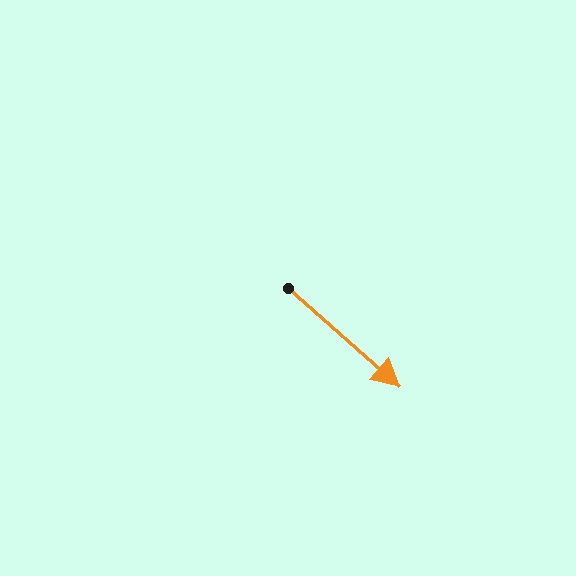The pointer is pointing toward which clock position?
Roughly 4 o'clock.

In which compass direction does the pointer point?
Southeast.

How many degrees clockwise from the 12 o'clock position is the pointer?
Approximately 131 degrees.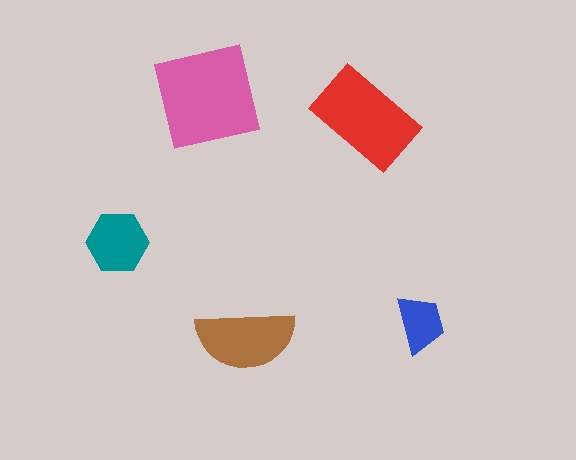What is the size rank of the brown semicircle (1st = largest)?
3rd.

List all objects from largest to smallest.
The pink square, the red rectangle, the brown semicircle, the teal hexagon, the blue trapezoid.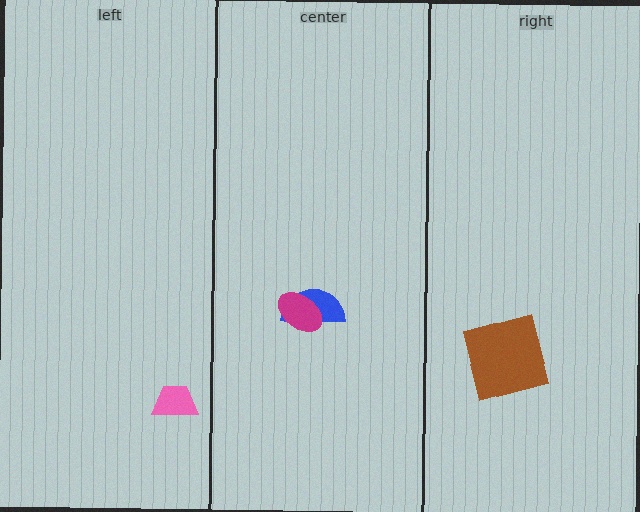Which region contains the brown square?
The right region.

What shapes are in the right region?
The brown square.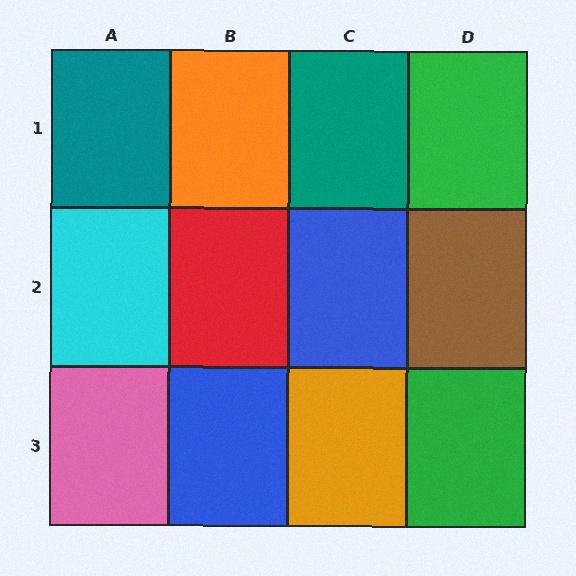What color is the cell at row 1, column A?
Teal.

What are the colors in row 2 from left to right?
Cyan, red, blue, brown.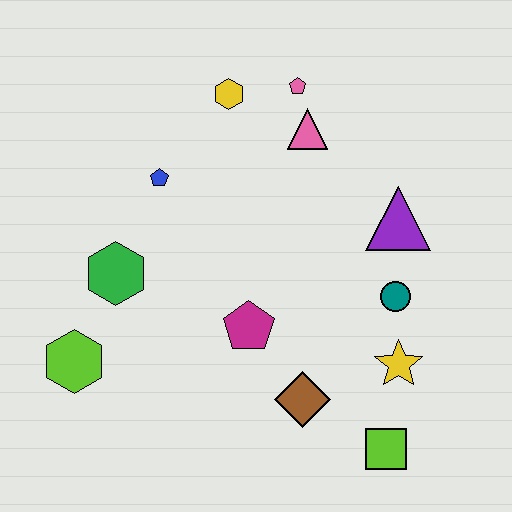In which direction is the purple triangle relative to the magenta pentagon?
The purple triangle is to the right of the magenta pentagon.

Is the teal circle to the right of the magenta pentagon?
Yes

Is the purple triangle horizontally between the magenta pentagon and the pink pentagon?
No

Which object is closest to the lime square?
The yellow star is closest to the lime square.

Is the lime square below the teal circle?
Yes